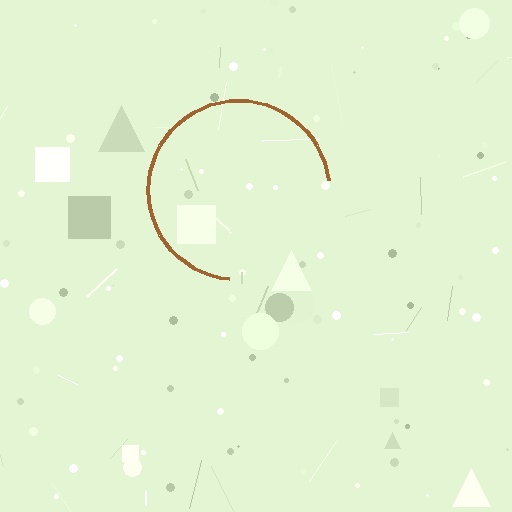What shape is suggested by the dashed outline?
The dashed outline suggests a circle.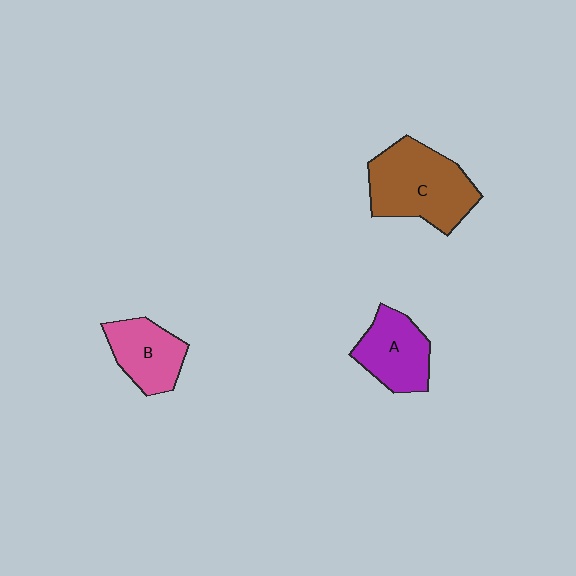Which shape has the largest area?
Shape C (brown).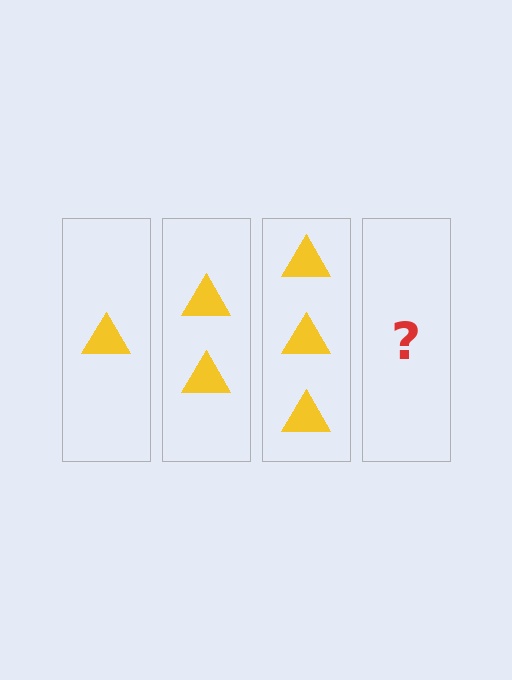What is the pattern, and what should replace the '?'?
The pattern is that each step adds one more triangle. The '?' should be 4 triangles.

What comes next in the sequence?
The next element should be 4 triangles.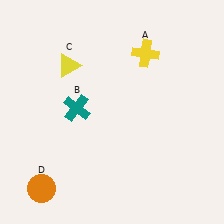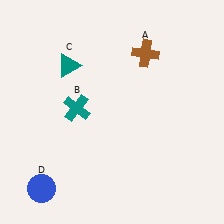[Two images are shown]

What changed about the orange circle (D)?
In Image 1, D is orange. In Image 2, it changed to blue.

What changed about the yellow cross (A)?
In Image 1, A is yellow. In Image 2, it changed to brown.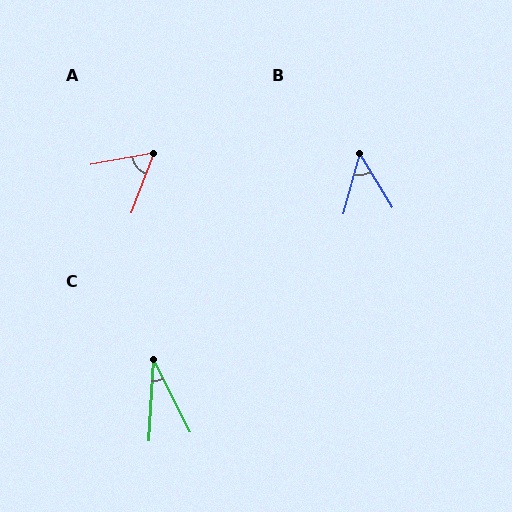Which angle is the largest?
A, at approximately 59 degrees.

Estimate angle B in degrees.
Approximately 47 degrees.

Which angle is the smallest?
C, at approximately 30 degrees.